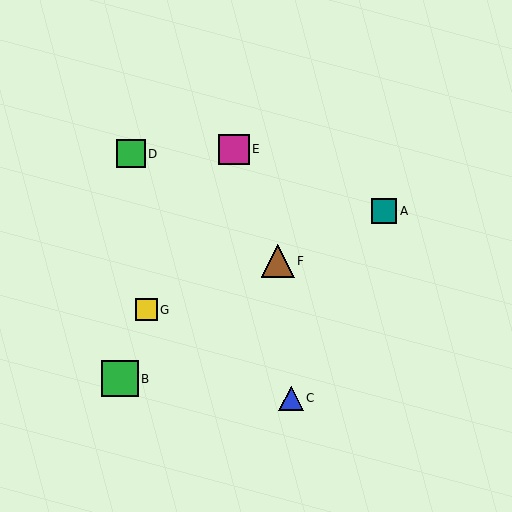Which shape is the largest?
The green square (labeled B) is the largest.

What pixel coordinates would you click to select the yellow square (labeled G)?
Click at (146, 310) to select the yellow square G.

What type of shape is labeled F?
Shape F is a brown triangle.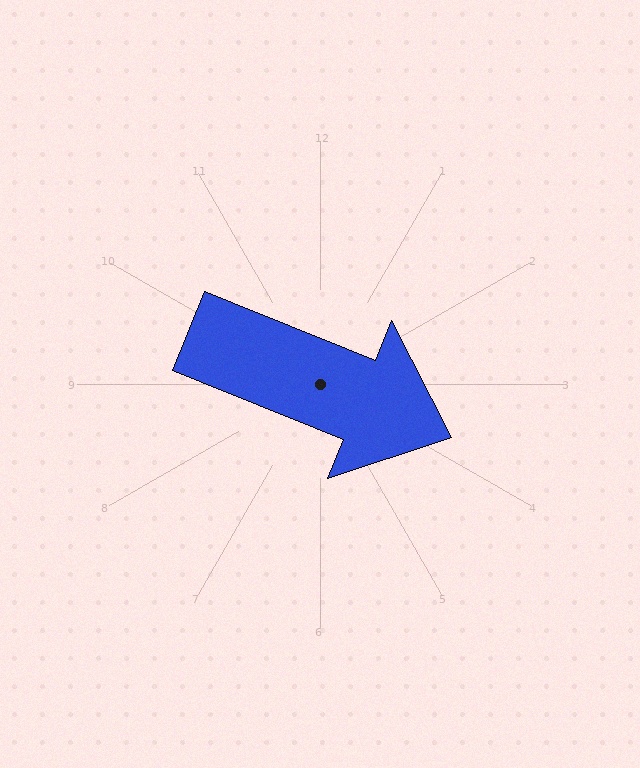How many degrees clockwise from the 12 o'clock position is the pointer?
Approximately 112 degrees.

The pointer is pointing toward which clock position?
Roughly 4 o'clock.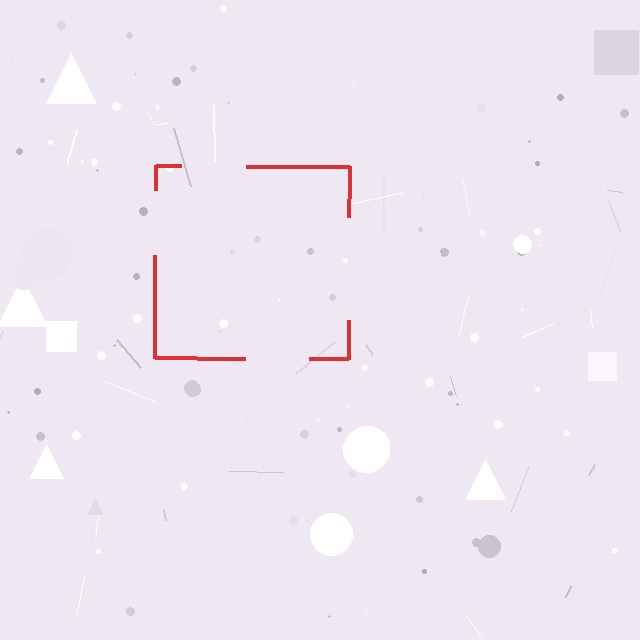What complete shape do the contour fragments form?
The contour fragments form a square.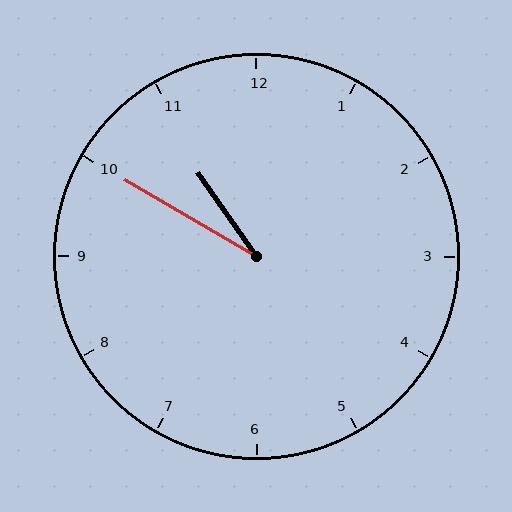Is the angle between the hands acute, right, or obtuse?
It is acute.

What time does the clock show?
10:50.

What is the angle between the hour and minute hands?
Approximately 25 degrees.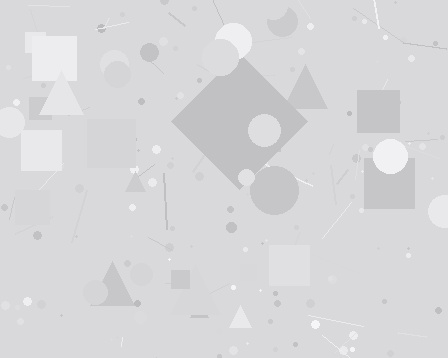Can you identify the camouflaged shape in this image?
The camouflaged shape is a diamond.